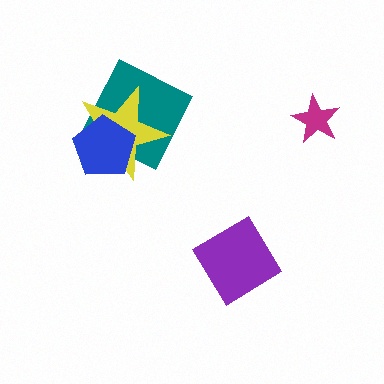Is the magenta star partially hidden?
No, no other shape covers it.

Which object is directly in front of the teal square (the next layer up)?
The yellow star is directly in front of the teal square.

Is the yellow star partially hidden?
Yes, it is partially covered by another shape.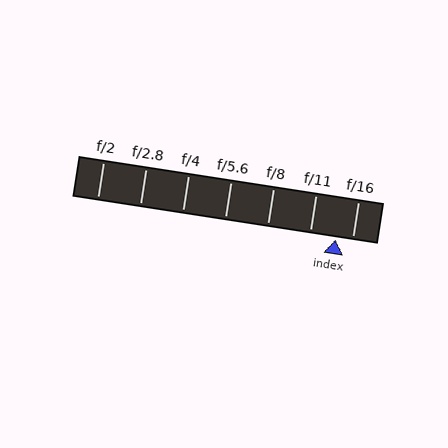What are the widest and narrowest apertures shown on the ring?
The widest aperture shown is f/2 and the narrowest is f/16.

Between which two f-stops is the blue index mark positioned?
The index mark is between f/11 and f/16.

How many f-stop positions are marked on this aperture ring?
There are 7 f-stop positions marked.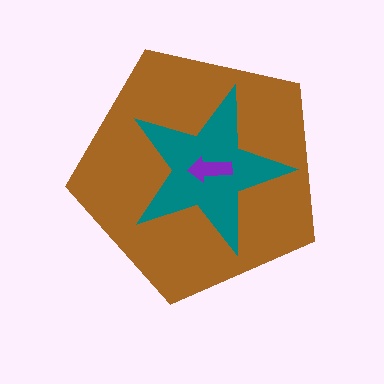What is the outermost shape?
The brown pentagon.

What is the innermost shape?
The purple arrow.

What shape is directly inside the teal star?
The purple arrow.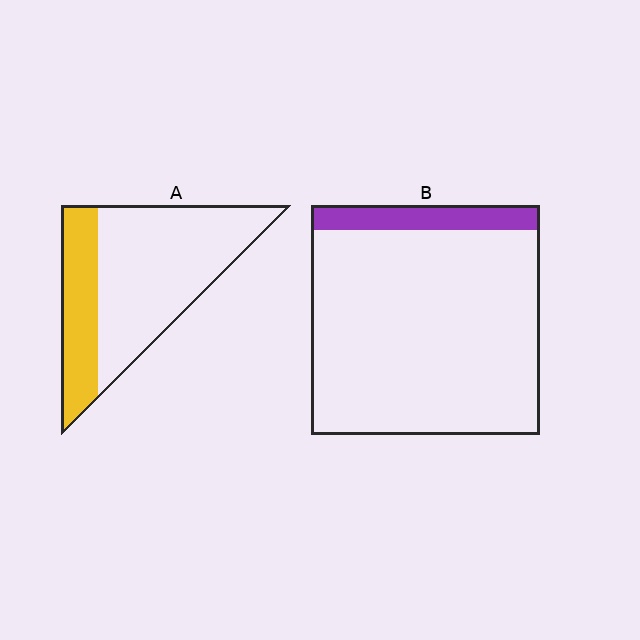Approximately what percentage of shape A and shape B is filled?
A is approximately 30% and B is approximately 10%.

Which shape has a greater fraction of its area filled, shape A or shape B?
Shape A.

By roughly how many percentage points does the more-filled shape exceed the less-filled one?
By roughly 20 percentage points (A over B).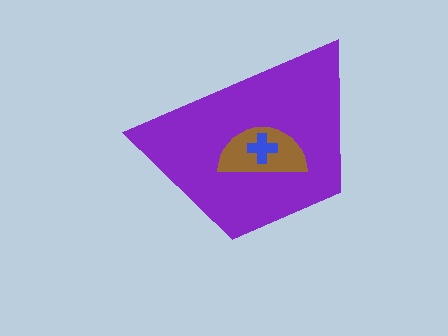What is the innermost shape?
The blue cross.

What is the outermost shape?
The purple trapezoid.